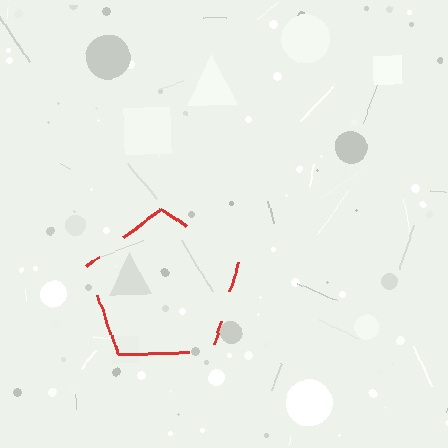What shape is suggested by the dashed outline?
The dashed outline suggests a pentagon.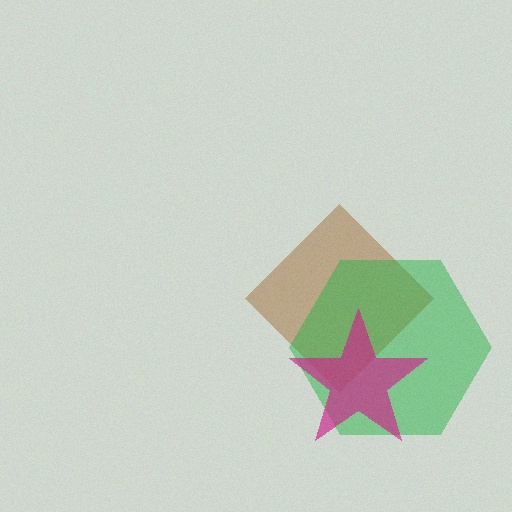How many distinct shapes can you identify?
There are 3 distinct shapes: a brown diamond, a green hexagon, a magenta star.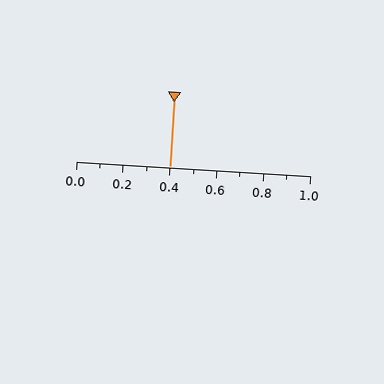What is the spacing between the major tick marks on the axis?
The major ticks are spaced 0.2 apart.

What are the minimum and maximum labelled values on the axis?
The axis runs from 0.0 to 1.0.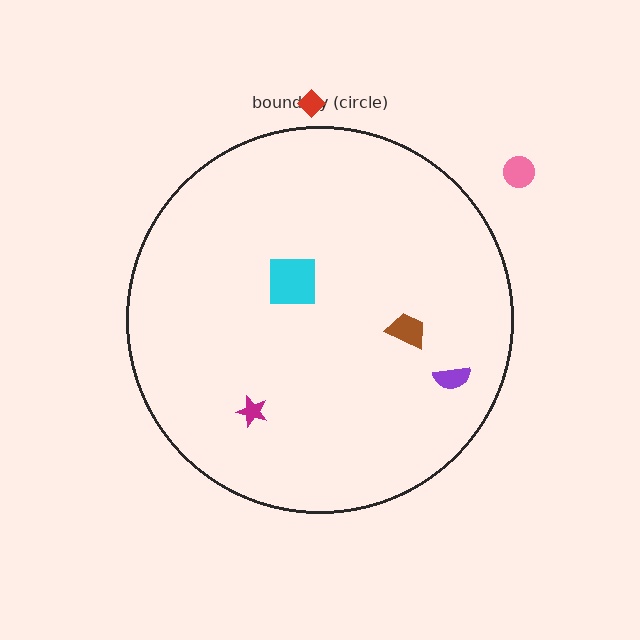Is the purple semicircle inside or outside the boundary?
Inside.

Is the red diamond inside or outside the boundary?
Outside.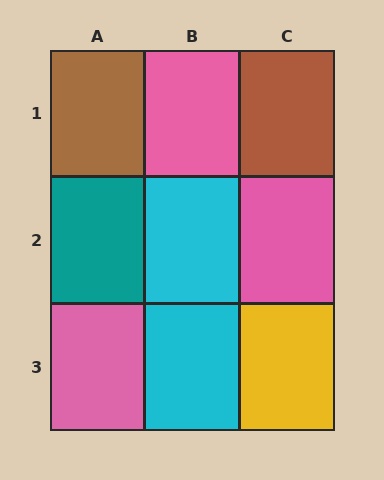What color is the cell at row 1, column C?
Brown.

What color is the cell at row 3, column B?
Cyan.